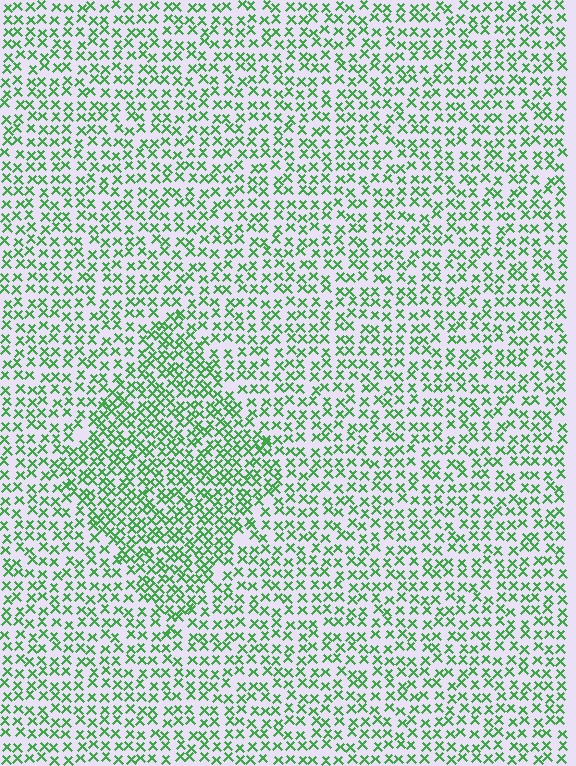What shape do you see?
I see a diamond.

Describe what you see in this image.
The image contains small green elements arranged at two different densities. A diamond-shaped region is visible where the elements are more densely packed than the surrounding area.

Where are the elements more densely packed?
The elements are more densely packed inside the diamond boundary.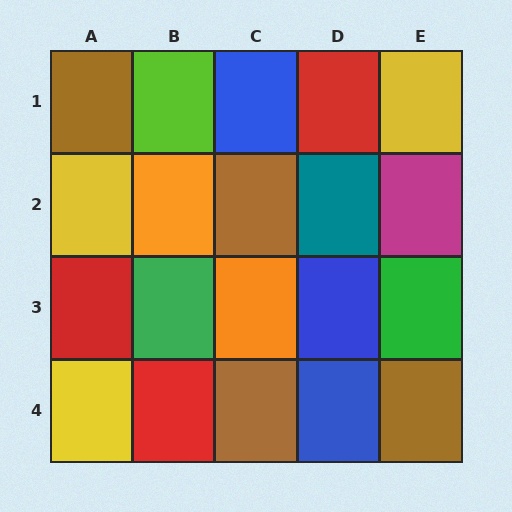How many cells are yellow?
3 cells are yellow.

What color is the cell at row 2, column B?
Orange.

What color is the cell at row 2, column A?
Yellow.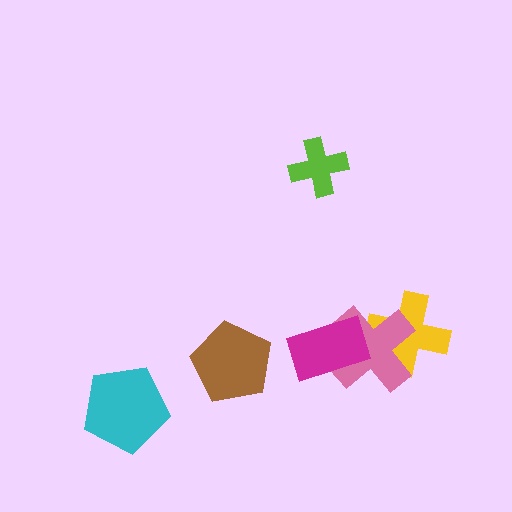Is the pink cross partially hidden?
Yes, it is partially covered by another shape.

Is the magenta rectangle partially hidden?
No, no other shape covers it.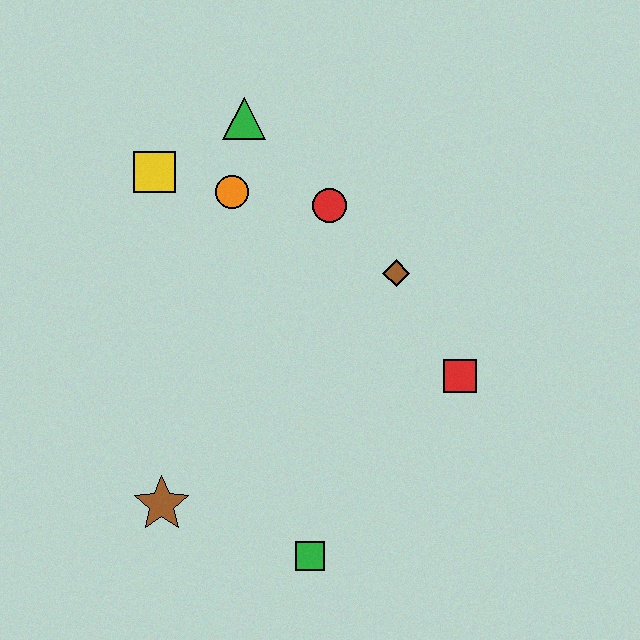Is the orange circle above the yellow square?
No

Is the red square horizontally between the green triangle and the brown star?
No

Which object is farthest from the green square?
The green triangle is farthest from the green square.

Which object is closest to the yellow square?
The orange circle is closest to the yellow square.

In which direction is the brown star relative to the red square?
The brown star is to the left of the red square.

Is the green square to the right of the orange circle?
Yes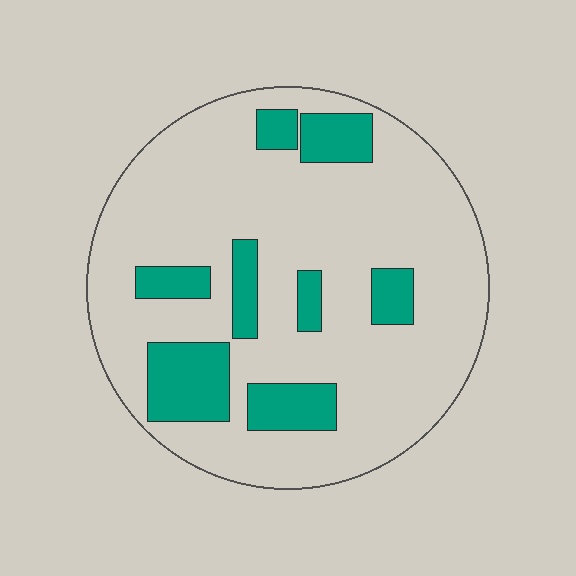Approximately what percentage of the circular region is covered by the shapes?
Approximately 20%.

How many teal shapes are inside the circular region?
8.